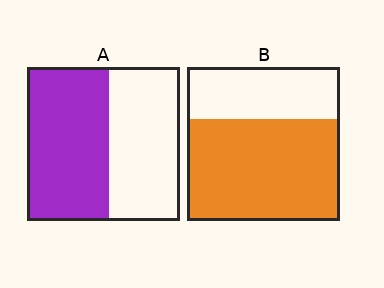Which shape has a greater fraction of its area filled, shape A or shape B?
Shape B.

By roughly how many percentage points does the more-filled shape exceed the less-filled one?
By roughly 15 percentage points (B over A).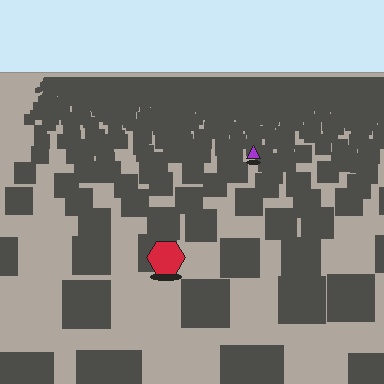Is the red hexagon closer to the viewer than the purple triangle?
Yes. The red hexagon is closer — you can tell from the texture gradient: the ground texture is coarser near it.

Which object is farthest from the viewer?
The purple triangle is farthest from the viewer. It appears smaller and the ground texture around it is denser.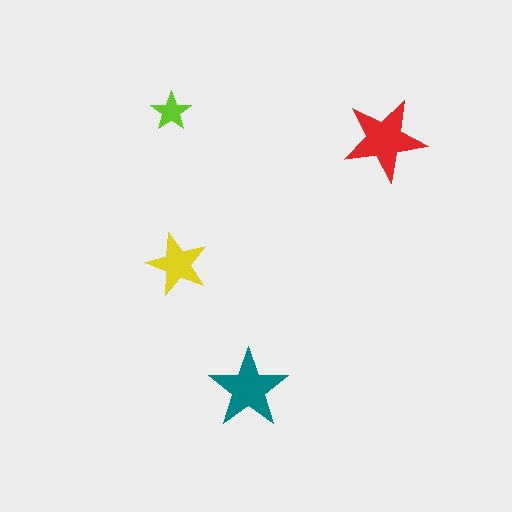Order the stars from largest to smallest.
the red one, the teal one, the yellow one, the lime one.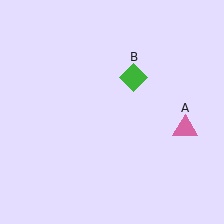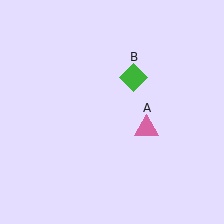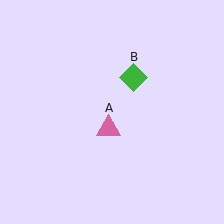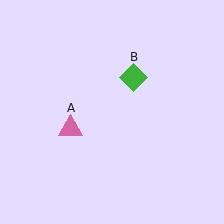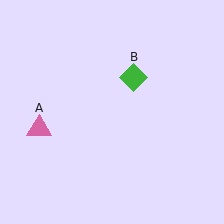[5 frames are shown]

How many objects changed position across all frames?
1 object changed position: pink triangle (object A).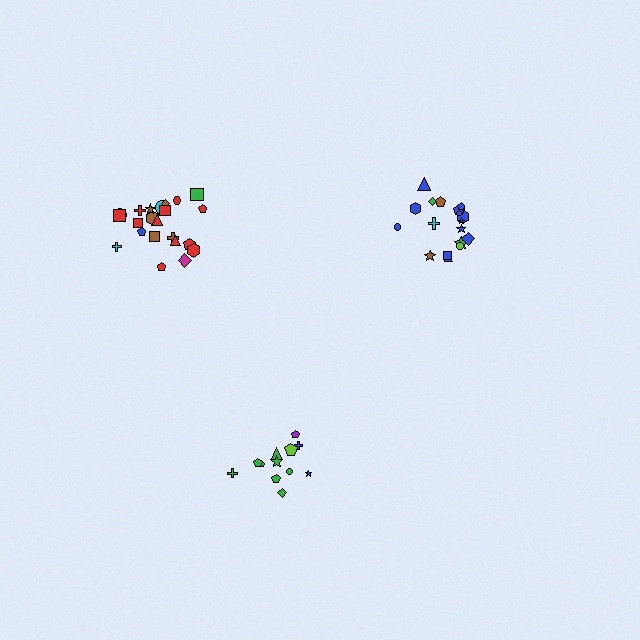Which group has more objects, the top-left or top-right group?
The top-left group.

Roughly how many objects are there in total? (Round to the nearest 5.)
Roughly 50 objects in total.